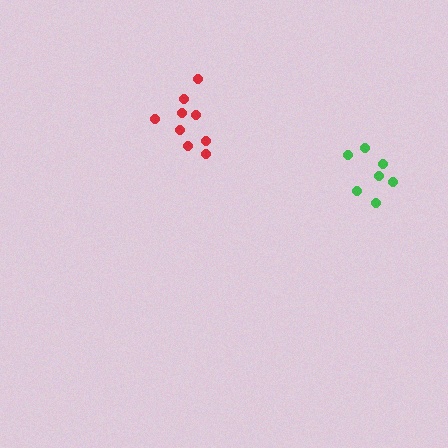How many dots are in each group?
Group 1: 9 dots, Group 2: 7 dots (16 total).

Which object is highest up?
The red cluster is topmost.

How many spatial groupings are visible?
There are 2 spatial groupings.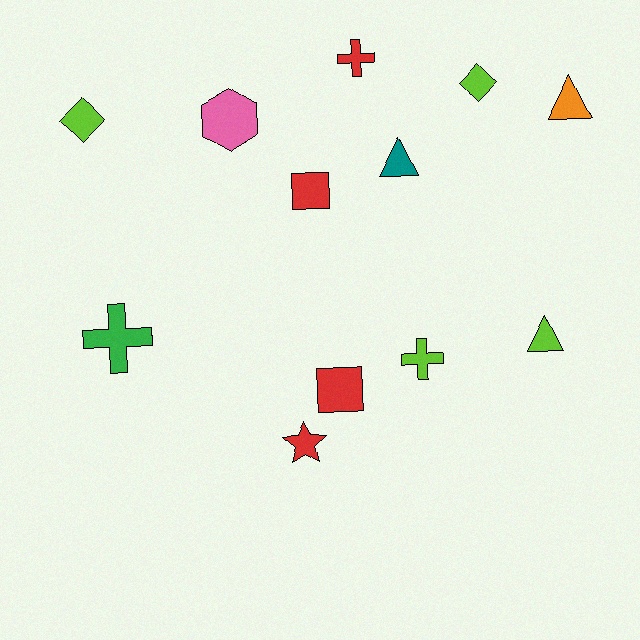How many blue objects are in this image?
There are no blue objects.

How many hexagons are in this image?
There is 1 hexagon.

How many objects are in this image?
There are 12 objects.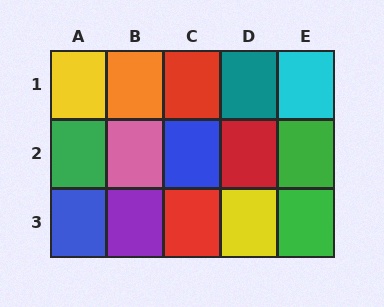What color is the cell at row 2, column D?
Red.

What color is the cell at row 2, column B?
Pink.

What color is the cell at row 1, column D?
Teal.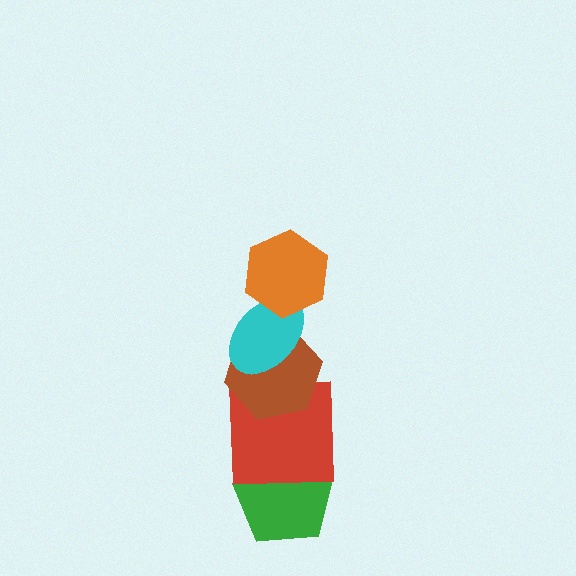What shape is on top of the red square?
The brown hexagon is on top of the red square.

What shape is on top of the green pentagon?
The red square is on top of the green pentagon.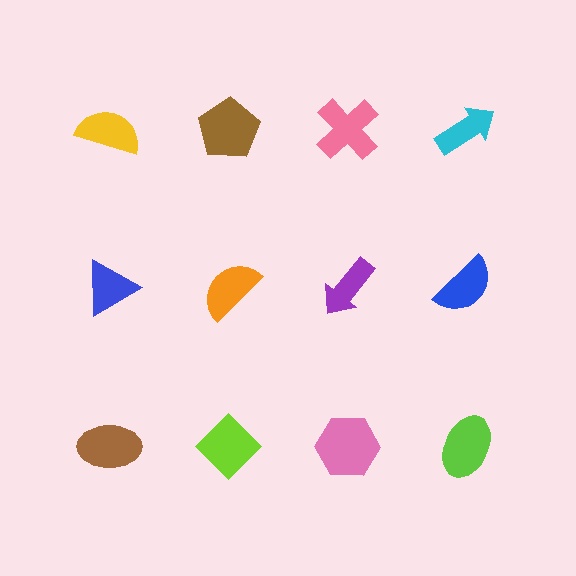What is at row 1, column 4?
A cyan arrow.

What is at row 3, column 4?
A lime ellipse.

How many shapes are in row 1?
4 shapes.